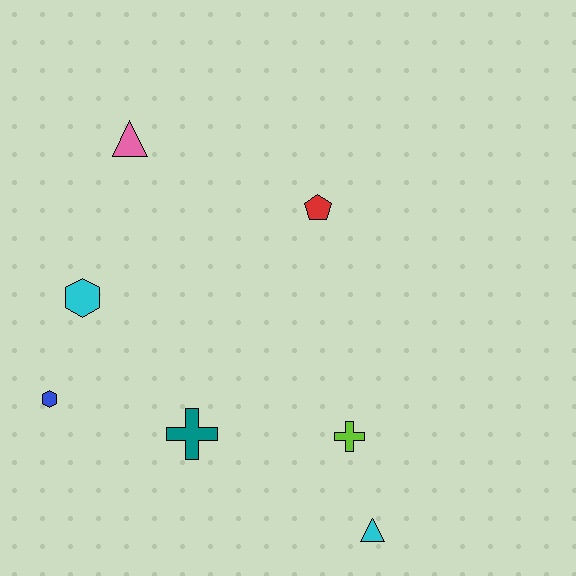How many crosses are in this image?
There are 2 crosses.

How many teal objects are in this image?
There is 1 teal object.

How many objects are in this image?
There are 7 objects.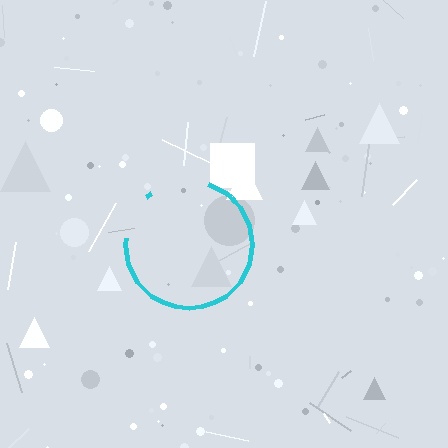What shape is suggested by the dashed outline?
The dashed outline suggests a circle.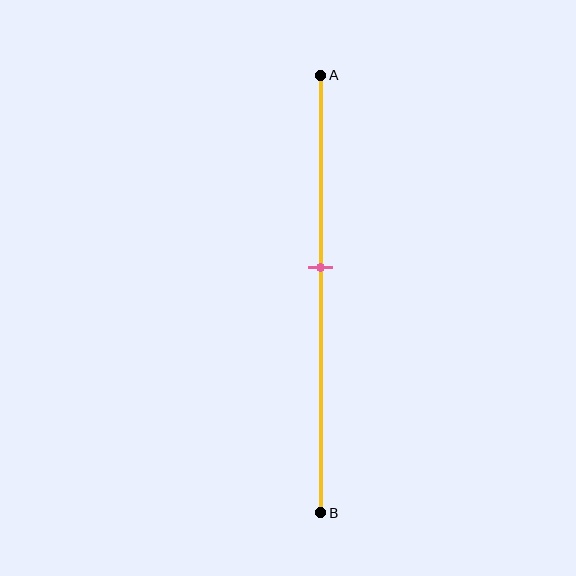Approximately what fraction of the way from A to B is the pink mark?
The pink mark is approximately 45% of the way from A to B.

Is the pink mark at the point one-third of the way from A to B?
No, the mark is at about 45% from A, not at the 33% one-third point.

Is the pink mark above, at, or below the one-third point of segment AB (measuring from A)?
The pink mark is below the one-third point of segment AB.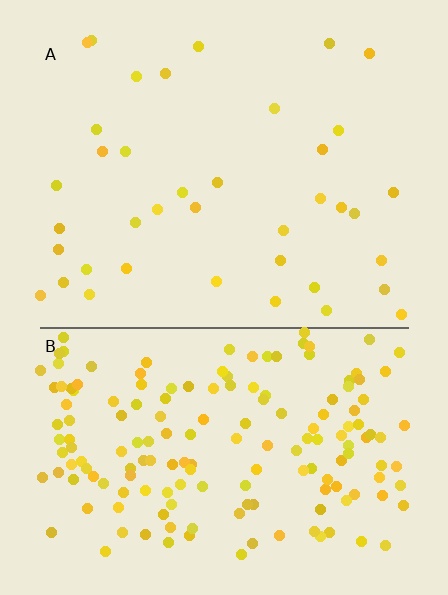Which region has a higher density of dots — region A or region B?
B (the bottom).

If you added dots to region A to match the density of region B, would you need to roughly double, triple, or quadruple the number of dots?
Approximately quadruple.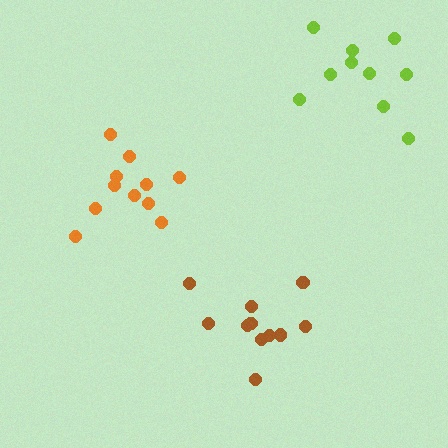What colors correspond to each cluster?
The clusters are colored: orange, brown, lime.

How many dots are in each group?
Group 1: 11 dots, Group 2: 11 dots, Group 3: 10 dots (32 total).